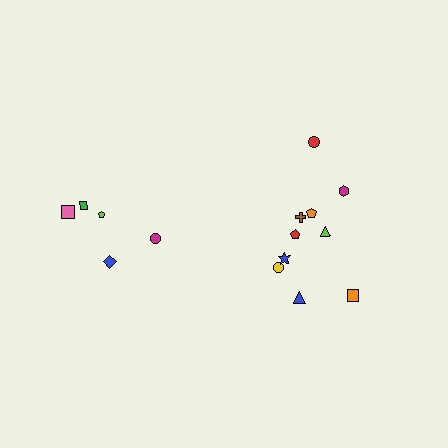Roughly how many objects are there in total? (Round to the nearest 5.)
Roughly 15 objects in total.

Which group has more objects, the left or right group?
The right group.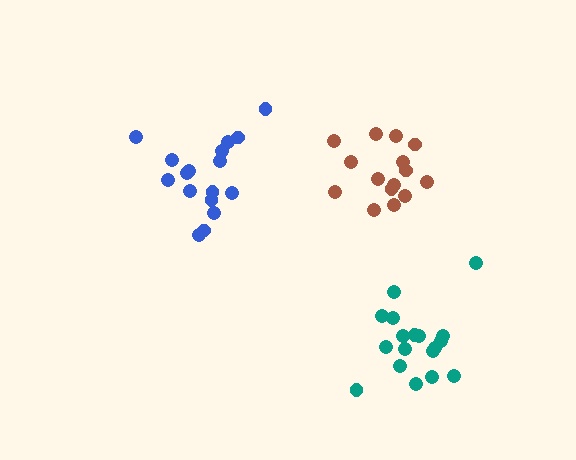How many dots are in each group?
Group 1: 15 dots, Group 2: 18 dots, Group 3: 17 dots (50 total).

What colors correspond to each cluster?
The clusters are colored: brown, teal, blue.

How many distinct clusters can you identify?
There are 3 distinct clusters.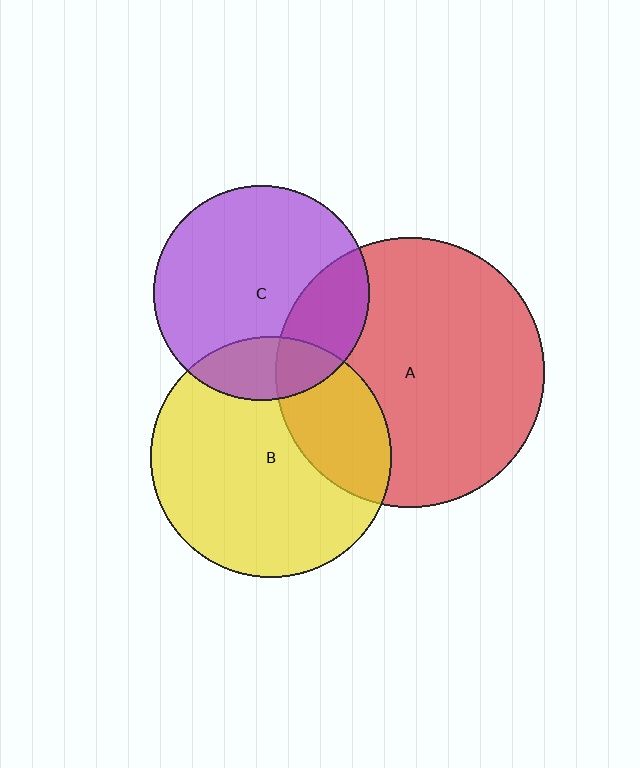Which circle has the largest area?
Circle A (red).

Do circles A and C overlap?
Yes.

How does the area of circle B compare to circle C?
Approximately 1.3 times.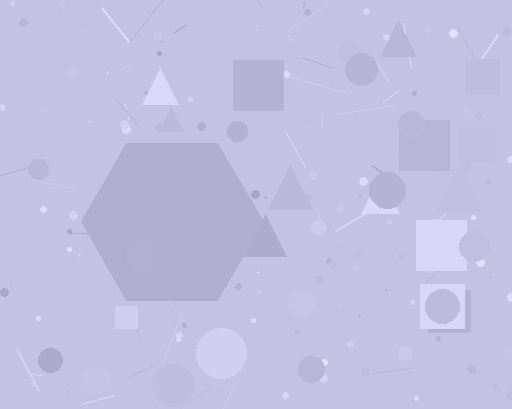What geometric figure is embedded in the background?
A hexagon is embedded in the background.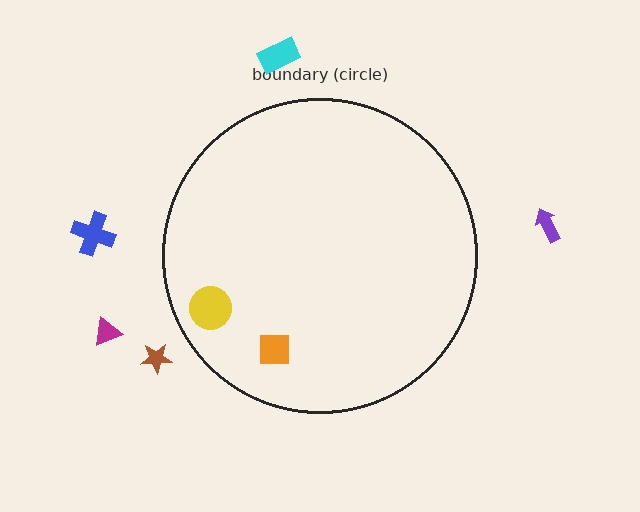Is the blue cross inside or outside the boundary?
Outside.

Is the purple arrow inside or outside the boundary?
Outside.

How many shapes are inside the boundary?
2 inside, 5 outside.